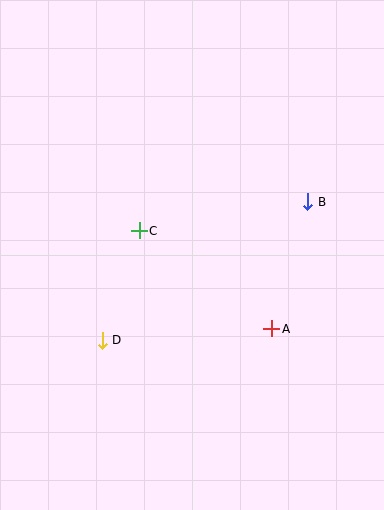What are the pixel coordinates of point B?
Point B is at (308, 202).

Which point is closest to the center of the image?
Point C at (139, 231) is closest to the center.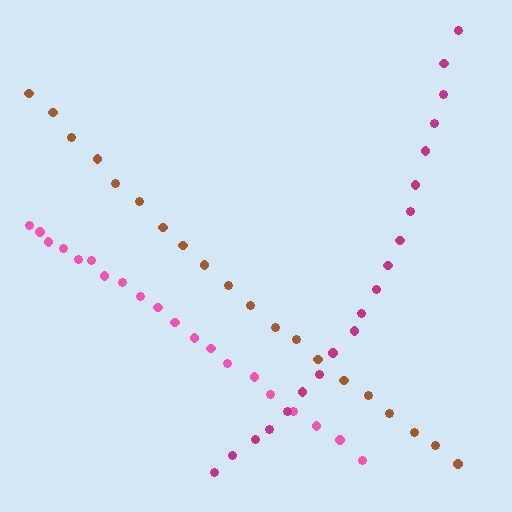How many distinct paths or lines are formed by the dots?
There are 3 distinct paths.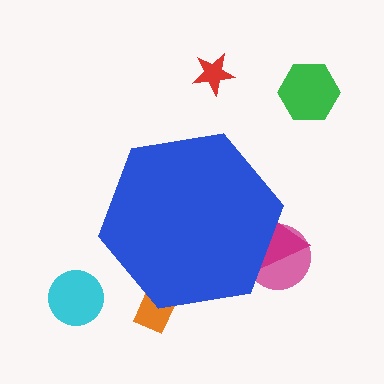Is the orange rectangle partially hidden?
Yes, the orange rectangle is partially hidden behind the blue hexagon.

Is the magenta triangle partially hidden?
Yes, the magenta triangle is partially hidden behind the blue hexagon.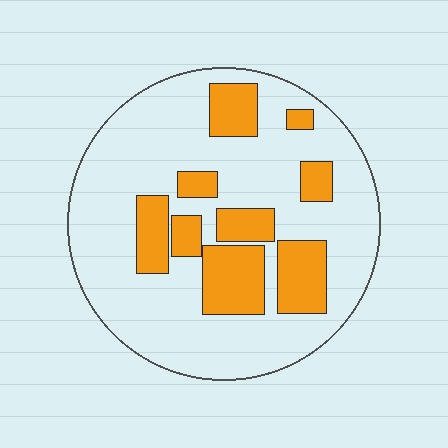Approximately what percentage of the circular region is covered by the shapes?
Approximately 25%.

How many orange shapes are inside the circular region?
9.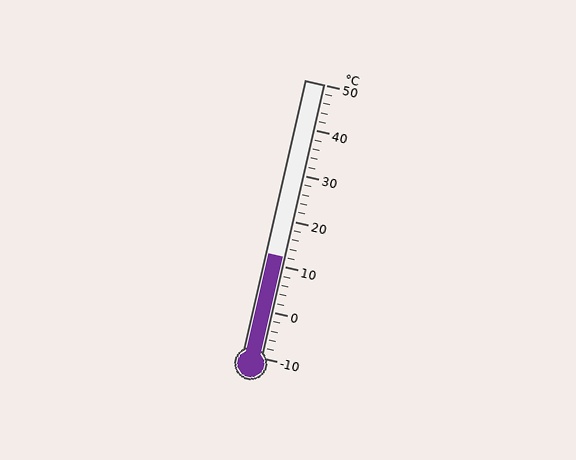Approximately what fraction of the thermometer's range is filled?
The thermometer is filled to approximately 35% of its range.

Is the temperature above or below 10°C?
The temperature is above 10°C.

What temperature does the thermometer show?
The thermometer shows approximately 12°C.